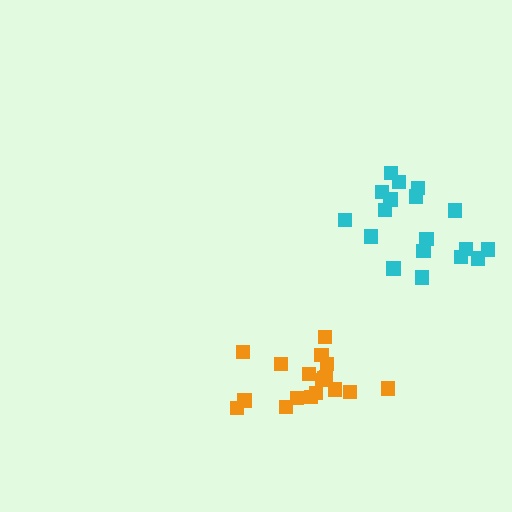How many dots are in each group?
Group 1: 18 dots, Group 2: 18 dots (36 total).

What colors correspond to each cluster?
The clusters are colored: cyan, orange.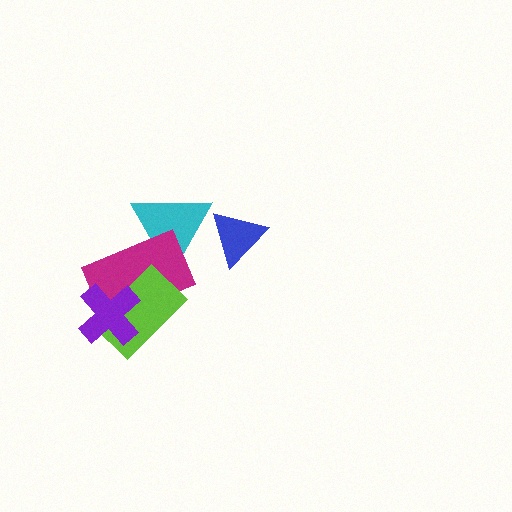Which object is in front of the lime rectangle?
The purple cross is in front of the lime rectangle.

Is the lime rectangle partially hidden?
Yes, it is partially covered by another shape.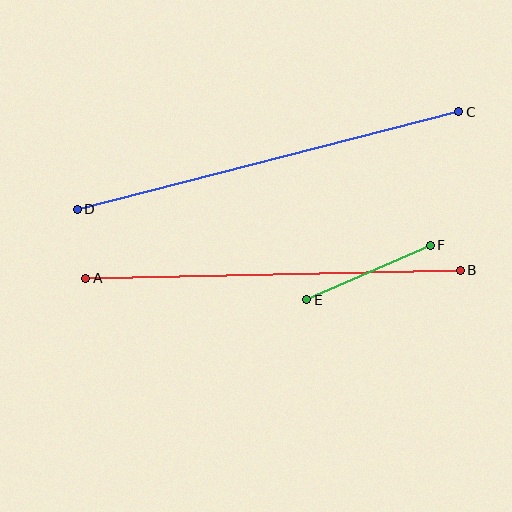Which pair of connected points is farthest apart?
Points C and D are farthest apart.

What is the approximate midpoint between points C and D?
The midpoint is at approximately (268, 160) pixels.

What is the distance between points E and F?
The distance is approximately 135 pixels.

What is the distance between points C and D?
The distance is approximately 394 pixels.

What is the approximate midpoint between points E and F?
The midpoint is at approximately (369, 272) pixels.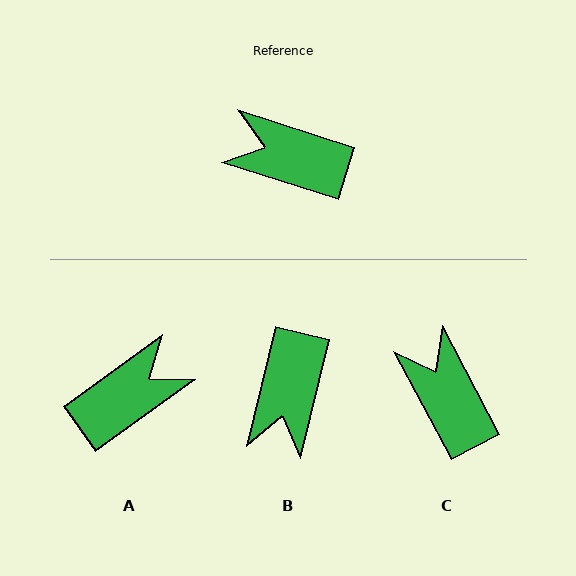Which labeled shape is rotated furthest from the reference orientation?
A, about 126 degrees away.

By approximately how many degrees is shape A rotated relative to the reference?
Approximately 126 degrees clockwise.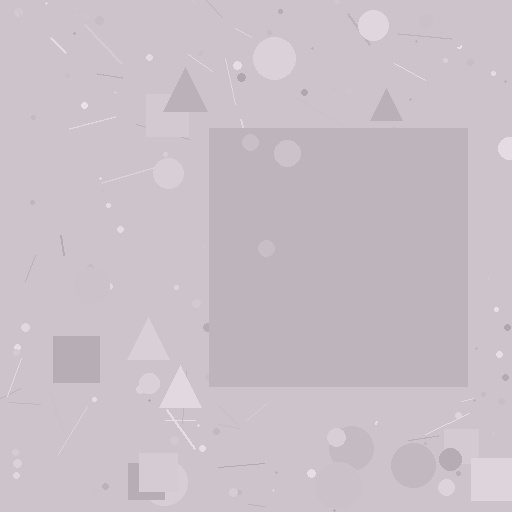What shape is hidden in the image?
A square is hidden in the image.